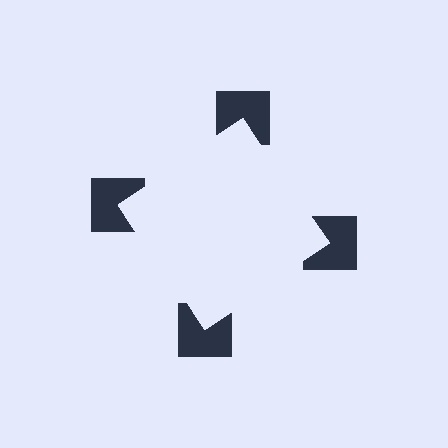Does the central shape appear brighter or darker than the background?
It typically appears slightly brighter than the background, even though no actual brightness change is drawn.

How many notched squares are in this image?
There are 4 — one at each vertex of the illusory square.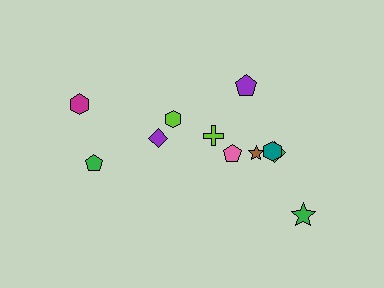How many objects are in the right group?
There are 7 objects.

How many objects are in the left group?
There are 4 objects.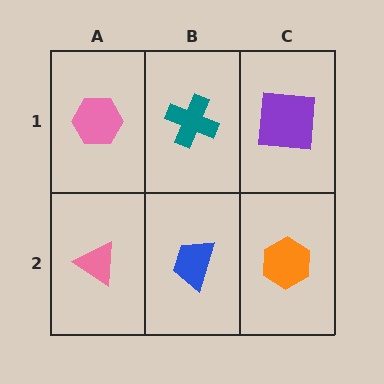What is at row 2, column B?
A blue trapezoid.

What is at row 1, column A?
A pink hexagon.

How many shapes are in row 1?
3 shapes.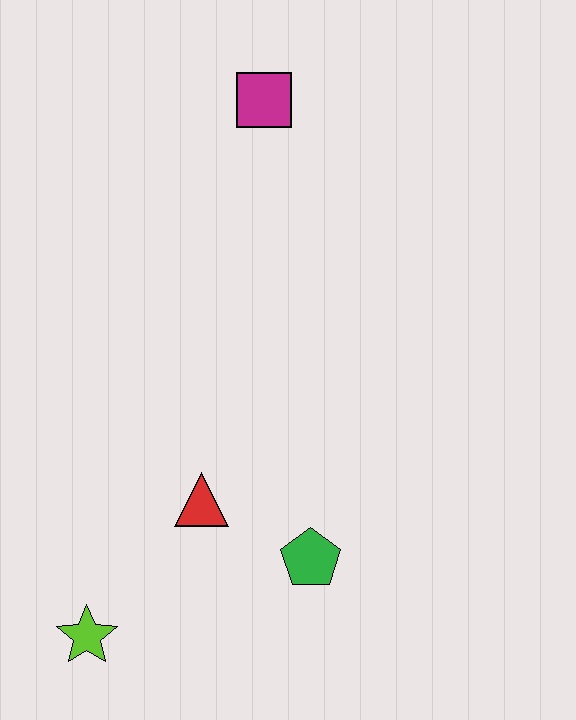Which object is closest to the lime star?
The red triangle is closest to the lime star.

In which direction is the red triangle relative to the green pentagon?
The red triangle is to the left of the green pentagon.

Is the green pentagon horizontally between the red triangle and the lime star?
No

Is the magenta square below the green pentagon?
No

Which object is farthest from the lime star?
The magenta square is farthest from the lime star.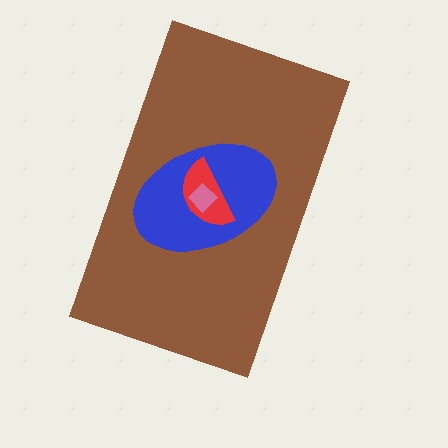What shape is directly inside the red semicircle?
The pink diamond.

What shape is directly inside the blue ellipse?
The red semicircle.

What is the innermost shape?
The pink diamond.